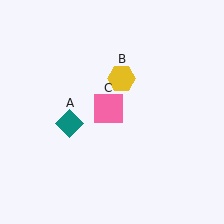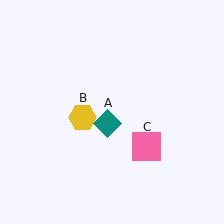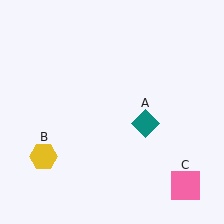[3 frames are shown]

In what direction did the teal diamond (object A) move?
The teal diamond (object A) moved right.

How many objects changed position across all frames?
3 objects changed position: teal diamond (object A), yellow hexagon (object B), pink square (object C).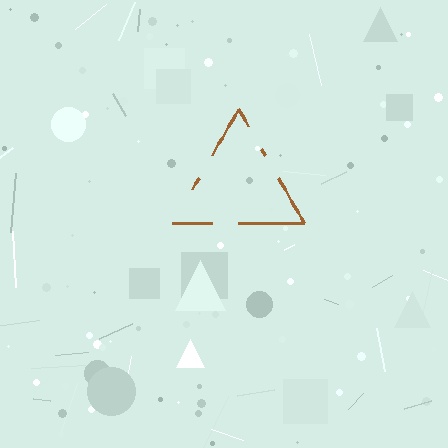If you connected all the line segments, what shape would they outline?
They would outline a triangle.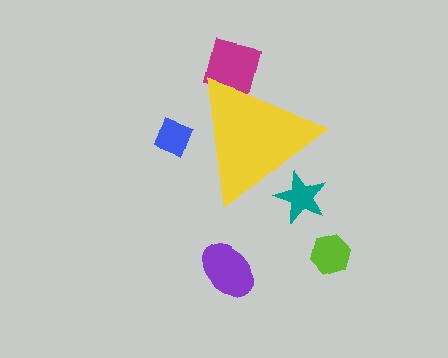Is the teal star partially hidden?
Yes, the teal star is partially hidden behind the yellow triangle.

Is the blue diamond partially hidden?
Yes, the blue diamond is partially hidden behind the yellow triangle.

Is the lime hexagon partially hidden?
No, the lime hexagon is fully visible.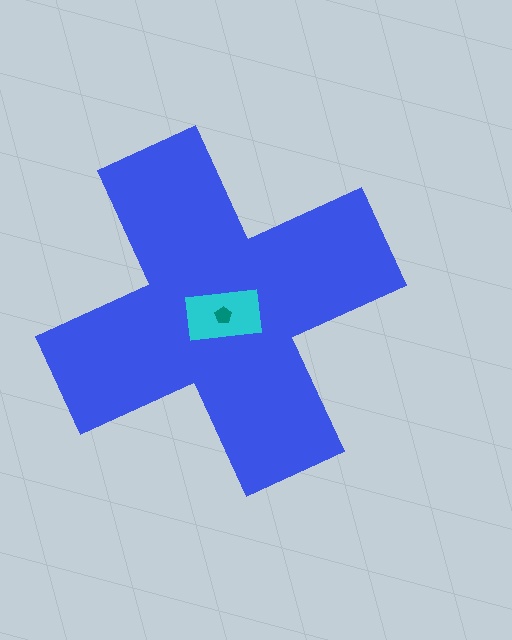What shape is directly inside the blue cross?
The cyan rectangle.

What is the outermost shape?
The blue cross.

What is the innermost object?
The teal pentagon.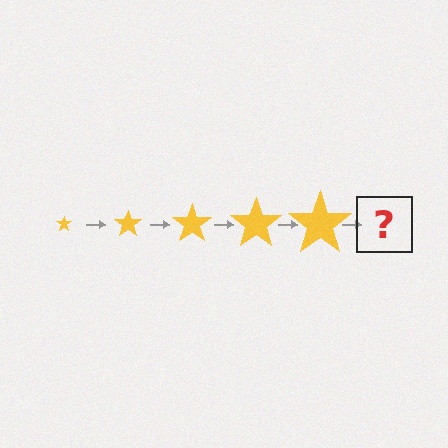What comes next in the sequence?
The next element should be a yellow star, larger than the previous one.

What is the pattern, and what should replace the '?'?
The pattern is that the star gets progressively larger each step. The '?' should be a yellow star, larger than the previous one.